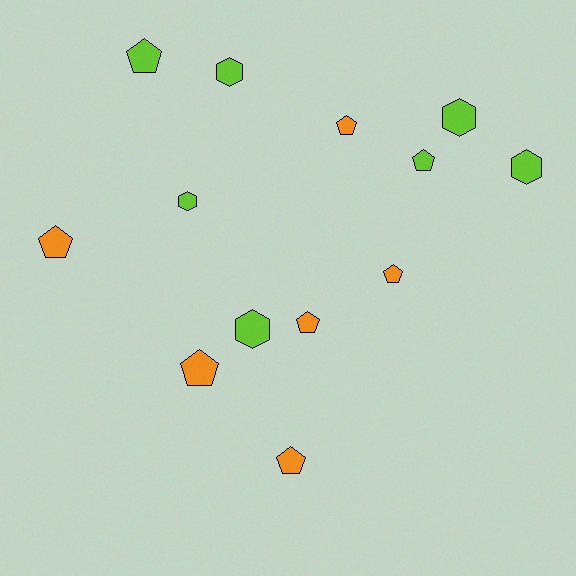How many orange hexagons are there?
There are no orange hexagons.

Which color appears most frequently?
Lime, with 7 objects.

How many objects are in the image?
There are 13 objects.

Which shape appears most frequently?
Pentagon, with 8 objects.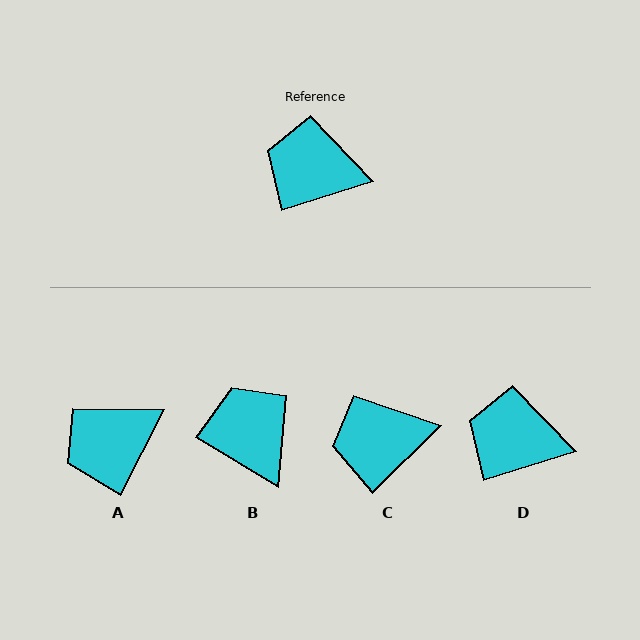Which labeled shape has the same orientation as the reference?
D.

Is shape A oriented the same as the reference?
No, it is off by about 46 degrees.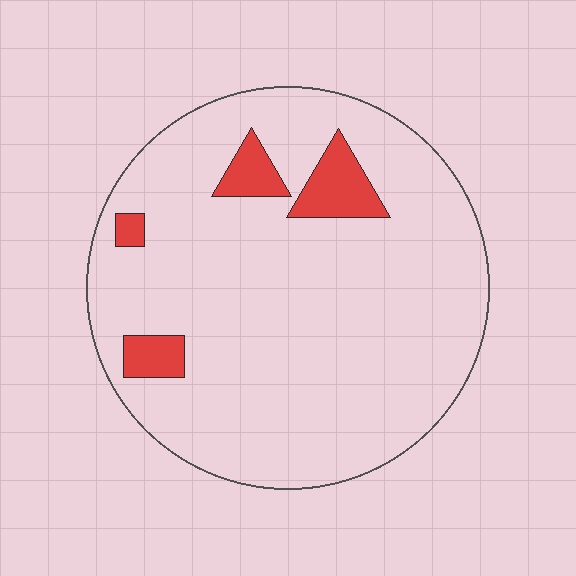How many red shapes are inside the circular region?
4.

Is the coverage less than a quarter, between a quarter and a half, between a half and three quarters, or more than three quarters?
Less than a quarter.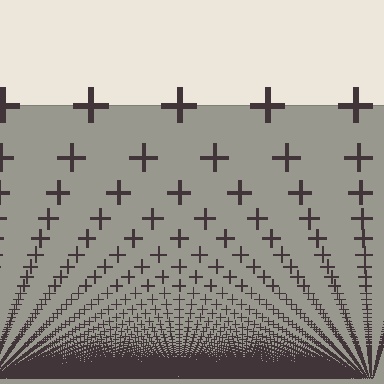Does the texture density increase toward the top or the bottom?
Density increases toward the bottom.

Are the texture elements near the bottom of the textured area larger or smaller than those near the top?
Smaller. The gradient is inverted — elements near the bottom are smaller and denser.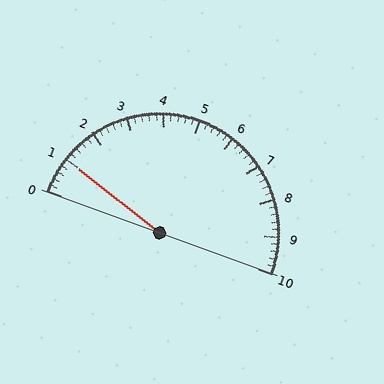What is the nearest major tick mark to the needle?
The nearest major tick mark is 1.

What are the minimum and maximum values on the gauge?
The gauge ranges from 0 to 10.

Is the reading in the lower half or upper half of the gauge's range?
The reading is in the lower half of the range (0 to 10).